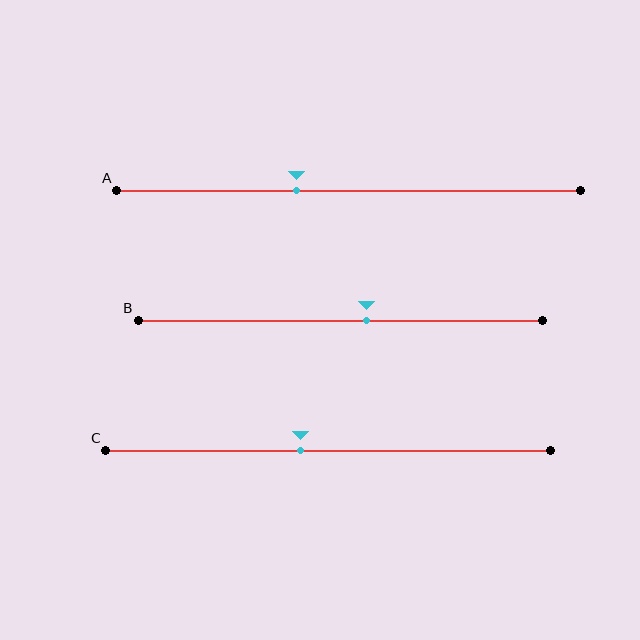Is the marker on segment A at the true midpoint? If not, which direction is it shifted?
No, the marker on segment A is shifted to the left by about 11% of the segment length.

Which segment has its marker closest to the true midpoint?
Segment C has its marker closest to the true midpoint.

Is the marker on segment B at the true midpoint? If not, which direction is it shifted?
No, the marker on segment B is shifted to the right by about 6% of the segment length.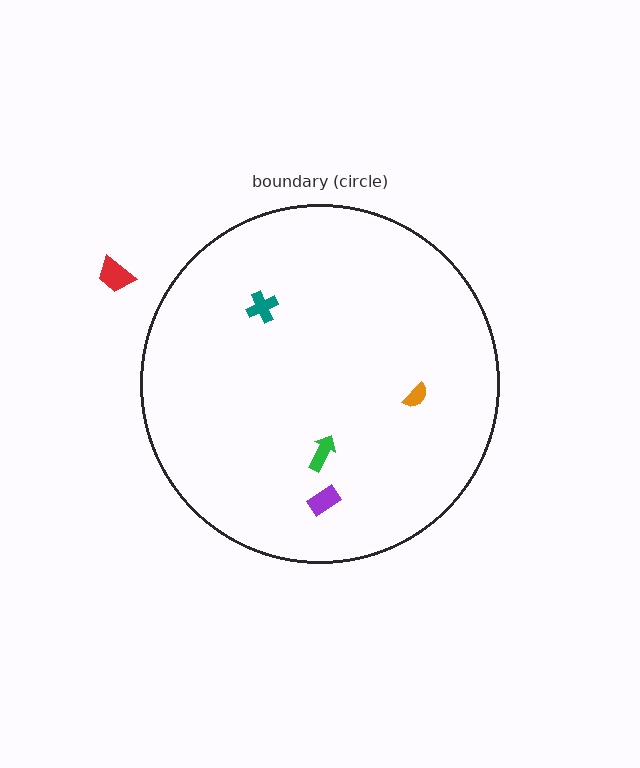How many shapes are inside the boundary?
4 inside, 1 outside.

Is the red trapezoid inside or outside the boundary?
Outside.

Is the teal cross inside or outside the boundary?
Inside.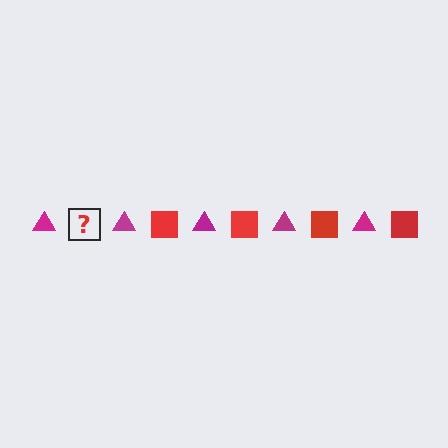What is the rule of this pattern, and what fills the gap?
The rule is that the pattern alternates between magenta triangle and red square. The gap should be filled with a red square.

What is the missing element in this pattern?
The missing element is a red square.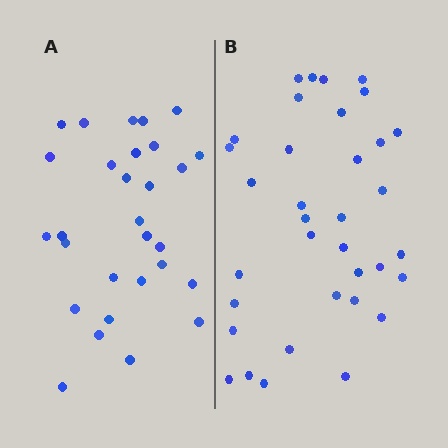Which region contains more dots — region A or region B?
Region B (the right region) has more dots.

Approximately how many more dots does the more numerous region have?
Region B has about 6 more dots than region A.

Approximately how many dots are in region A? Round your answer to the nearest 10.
About 30 dots. (The exact count is 29, which rounds to 30.)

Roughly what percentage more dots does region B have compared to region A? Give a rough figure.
About 20% more.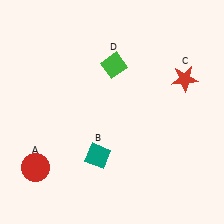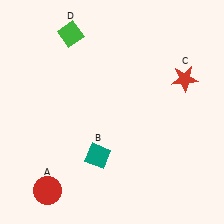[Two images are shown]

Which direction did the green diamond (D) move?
The green diamond (D) moved left.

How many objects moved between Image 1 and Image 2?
2 objects moved between the two images.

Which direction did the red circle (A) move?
The red circle (A) moved down.